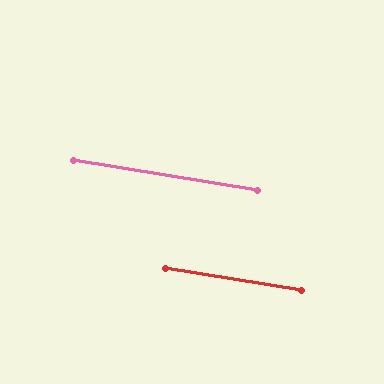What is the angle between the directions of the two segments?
Approximately 0 degrees.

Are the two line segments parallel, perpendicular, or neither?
Parallel — their directions differ by only 0.2°.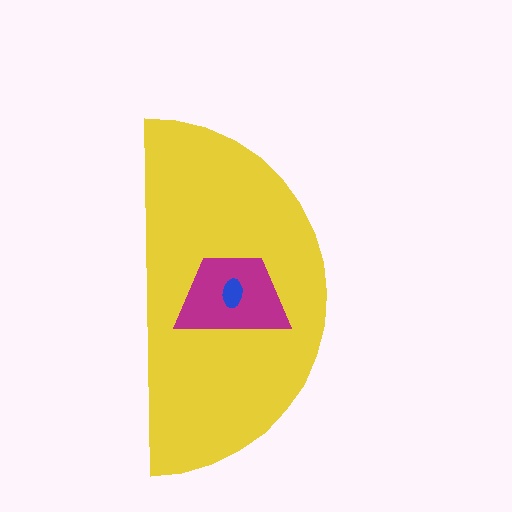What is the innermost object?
The blue ellipse.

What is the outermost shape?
The yellow semicircle.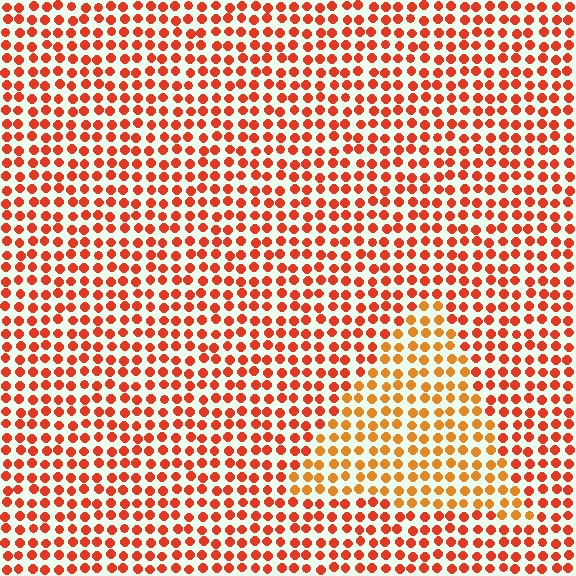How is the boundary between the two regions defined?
The boundary is defined purely by a slight shift in hue (about 26 degrees). Spacing, size, and orientation are identical on both sides.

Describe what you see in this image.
The image is filled with small red elements in a uniform arrangement. A triangle-shaped region is visible where the elements are tinted to a slightly different hue, forming a subtle color boundary.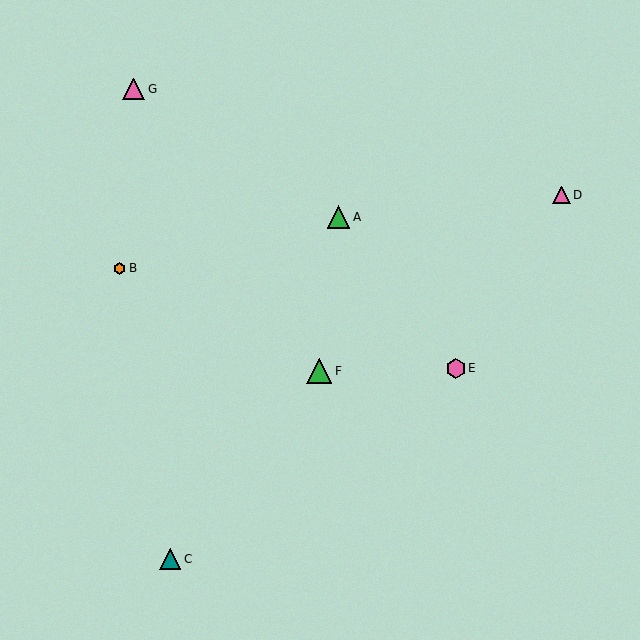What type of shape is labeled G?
Shape G is a pink triangle.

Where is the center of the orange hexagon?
The center of the orange hexagon is at (120, 268).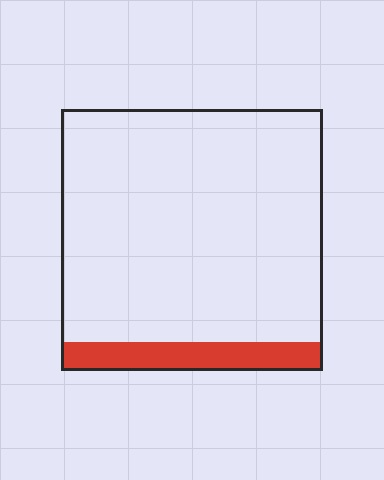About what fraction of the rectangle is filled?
About one tenth (1/10).